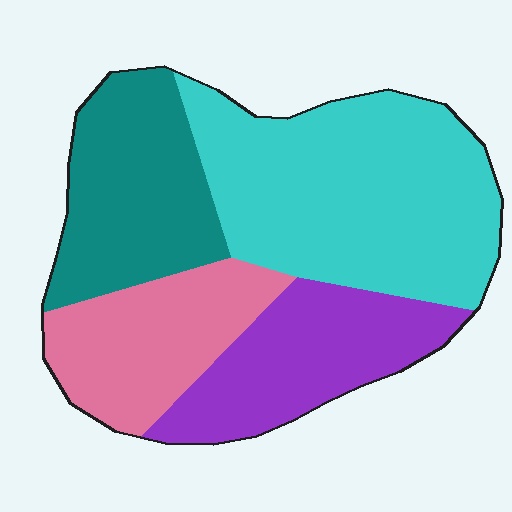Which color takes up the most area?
Cyan, at roughly 40%.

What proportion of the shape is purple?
Purple takes up about one fifth (1/5) of the shape.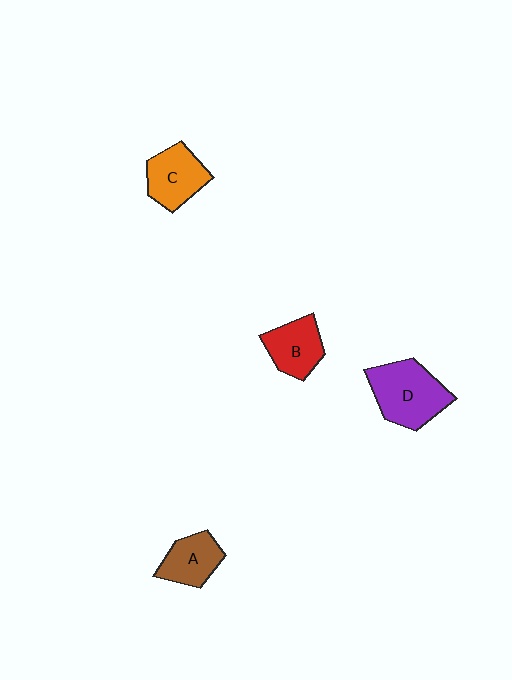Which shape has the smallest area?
Shape A (brown).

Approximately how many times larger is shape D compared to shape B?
Approximately 1.5 times.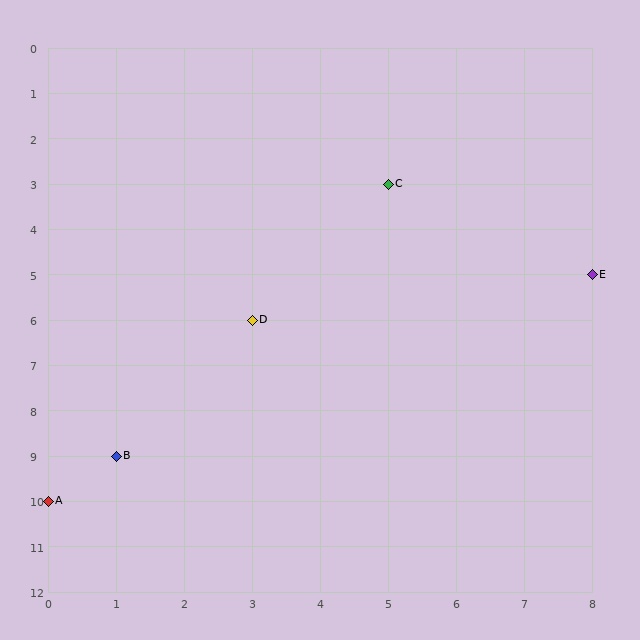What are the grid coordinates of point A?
Point A is at grid coordinates (0, 10).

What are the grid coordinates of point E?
Point E is at grid coordinates (8, 5).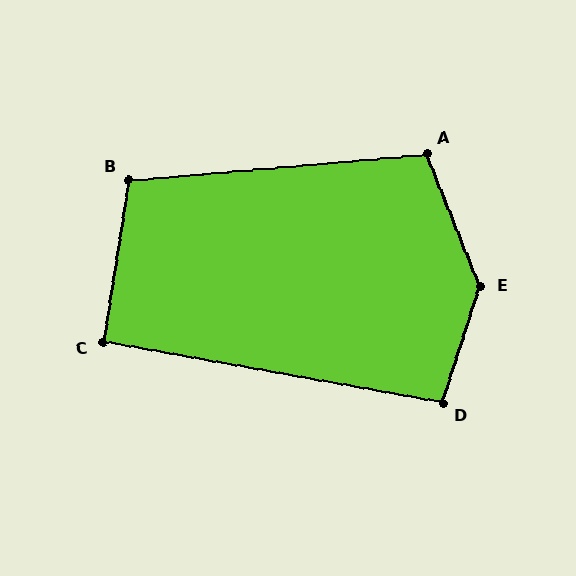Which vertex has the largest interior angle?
E, at approximately 140 degrees.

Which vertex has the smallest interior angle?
C, at approximately 91 degrees.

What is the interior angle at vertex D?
Approximately 98 degrees (obtuse).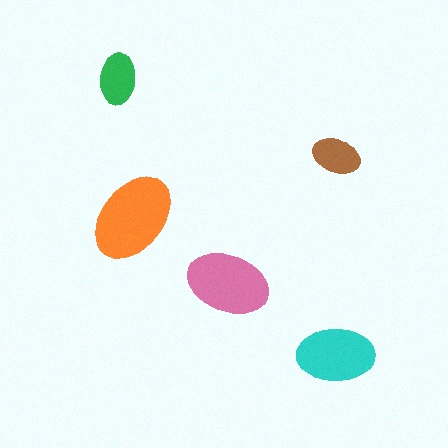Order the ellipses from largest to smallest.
the orange one, the pink one, the cyan one, the green one, the brown one.